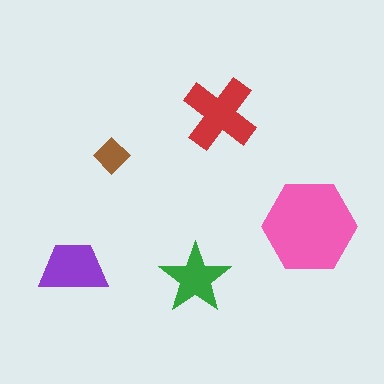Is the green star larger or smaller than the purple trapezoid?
Smaller.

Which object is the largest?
The pink hexagon.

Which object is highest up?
The red cross is topmost.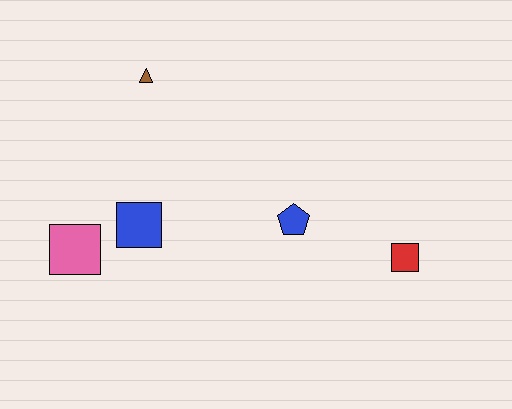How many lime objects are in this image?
There are no lime objects.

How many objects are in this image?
There are 5 objects.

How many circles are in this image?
There are no circles.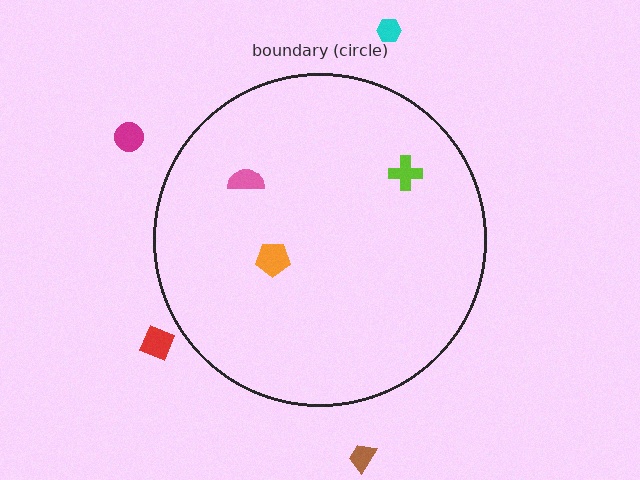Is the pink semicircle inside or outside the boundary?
Inside.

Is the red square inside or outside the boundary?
Outside.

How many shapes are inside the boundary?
3 inside, 4 outside.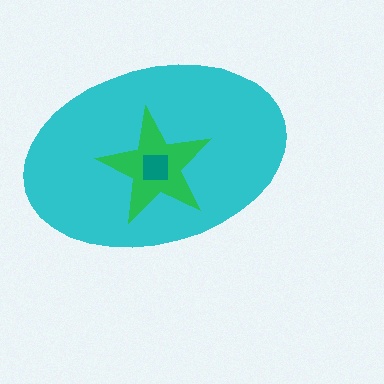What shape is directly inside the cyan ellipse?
The green star.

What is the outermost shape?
The cyan ellipse.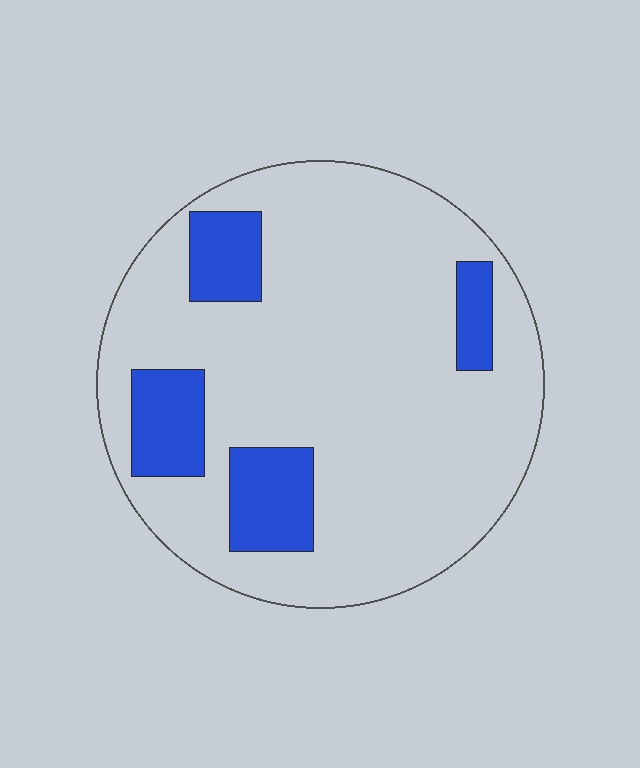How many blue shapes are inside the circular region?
4.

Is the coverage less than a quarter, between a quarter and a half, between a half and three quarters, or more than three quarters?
Less than a quarter.